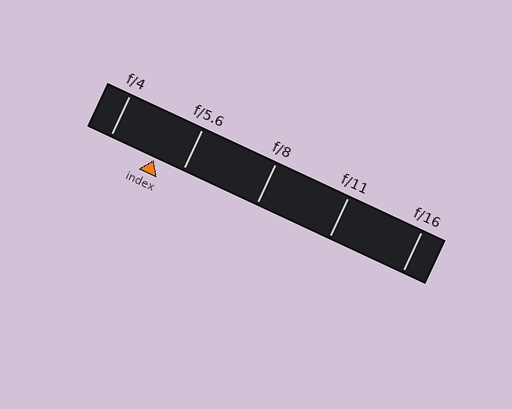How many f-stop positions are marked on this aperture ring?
There are 5 f-stop positions marked.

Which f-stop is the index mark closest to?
The index mark is closest to f/5.6.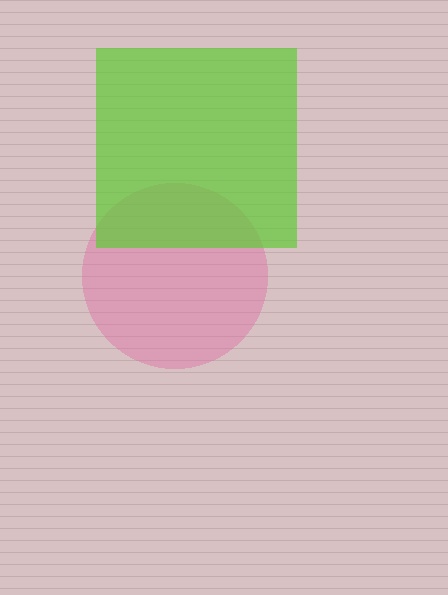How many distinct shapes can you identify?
There are 2 distinct shapes: a pink circle, a lime square.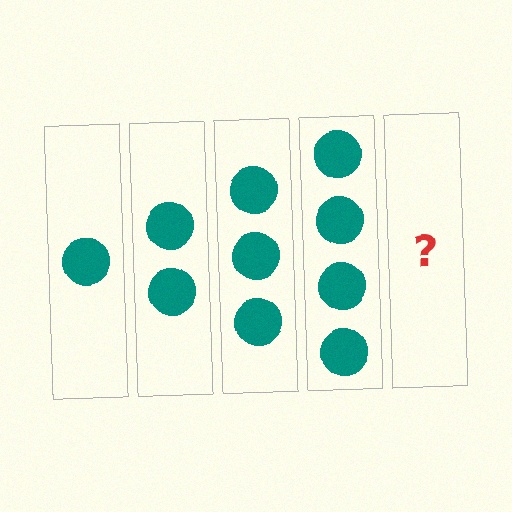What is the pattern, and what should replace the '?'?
The pattern is that each step adds one more circle. The '?' should be 5 circles.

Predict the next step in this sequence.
The next step is 5 circles.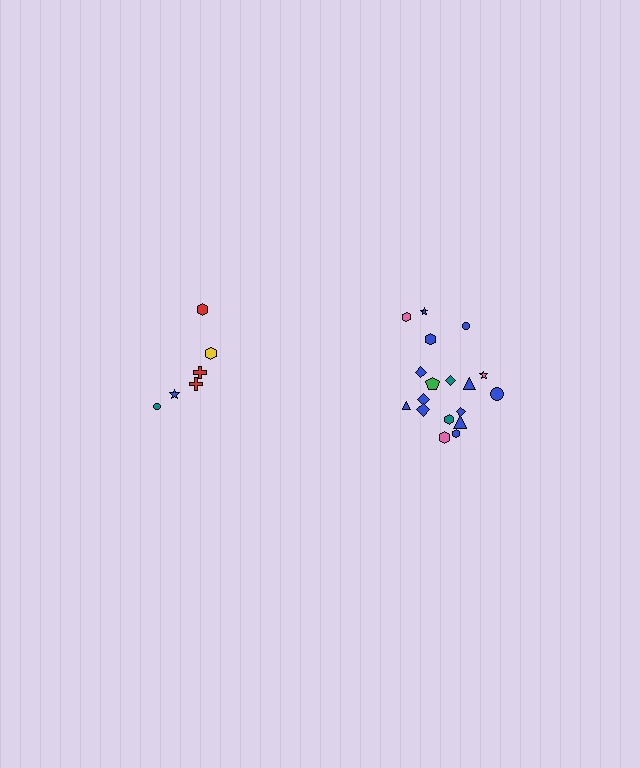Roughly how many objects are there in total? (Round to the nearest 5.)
Roughly 25 objects in total.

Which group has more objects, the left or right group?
The right group.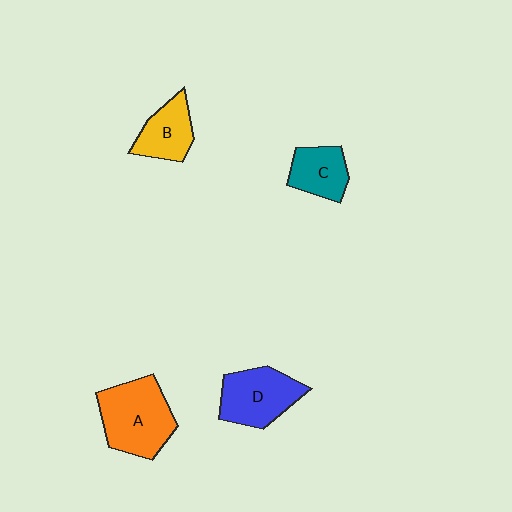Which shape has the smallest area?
Shape C (teal).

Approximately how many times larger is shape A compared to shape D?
Approximately 1.2 times.